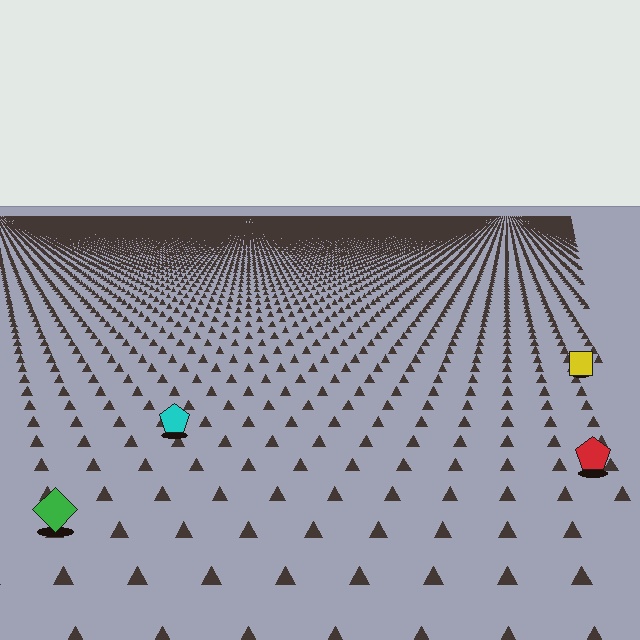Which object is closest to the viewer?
The green diamond is closest. The texture marks near it are larger and more spread out.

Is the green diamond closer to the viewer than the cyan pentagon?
Yes. The green diamond is closer — you can tell from the texture gradient: the ground texture is coarser near it.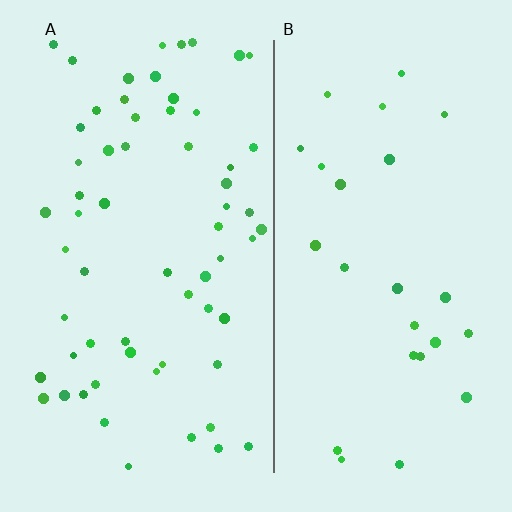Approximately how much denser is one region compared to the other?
Approximately 2.4× — region A over region B.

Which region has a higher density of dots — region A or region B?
A (the left).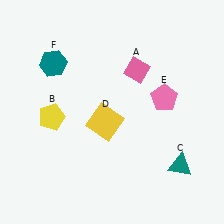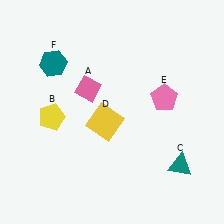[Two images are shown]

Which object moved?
The pink diamond (A) moved left.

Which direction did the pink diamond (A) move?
The pink diamond (A) moved left.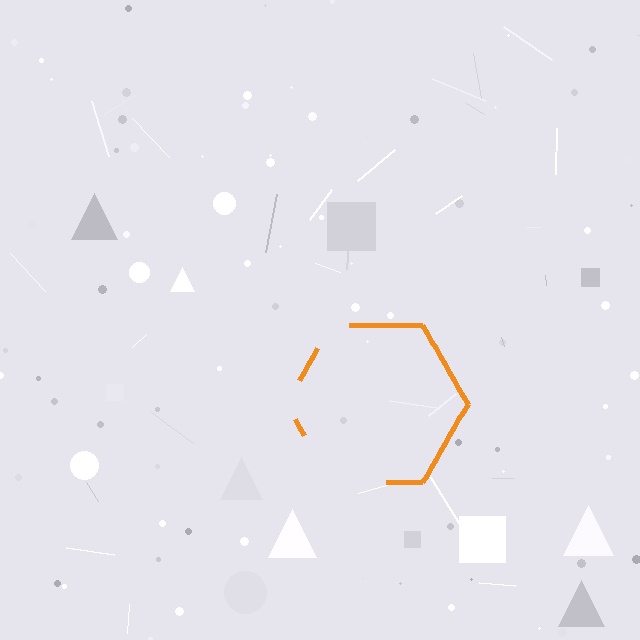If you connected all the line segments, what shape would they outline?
They would outline a hexagon.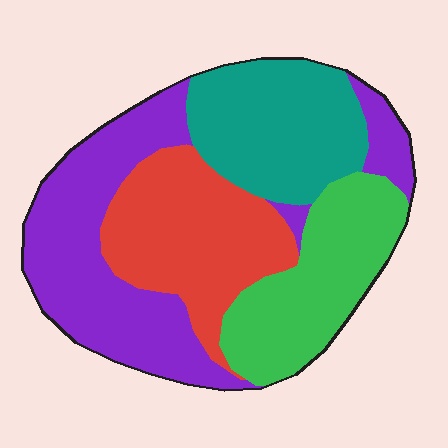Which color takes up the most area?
Purple, at roughly 35%.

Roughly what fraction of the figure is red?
Red takes up about one quarter (1/4) of the figure.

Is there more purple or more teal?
Purple.